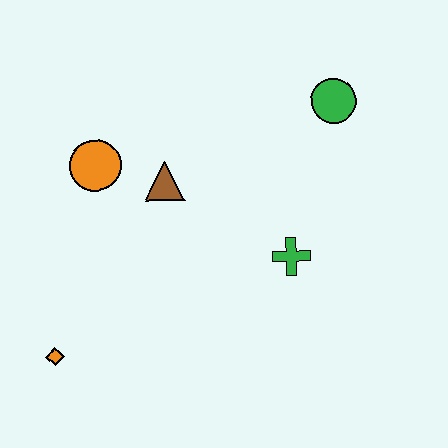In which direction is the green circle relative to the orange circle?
The green circle is to the right of the orange circle.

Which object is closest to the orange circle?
The brown triangle is closest to the orange circle.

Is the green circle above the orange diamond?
Yes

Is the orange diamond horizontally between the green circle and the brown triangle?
No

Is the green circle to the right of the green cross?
Yes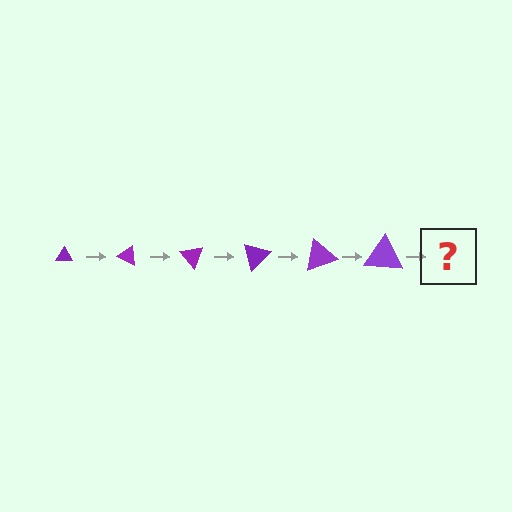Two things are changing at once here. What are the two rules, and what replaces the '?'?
The two rules are that the triangle grows larger each step and it rotates 25 degrees each step. The '?' should be a triangle, larger than the previous one and rotated 150 degrees from the start.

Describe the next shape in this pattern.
It should be a triangle, larger than the previous one and rotated 150 degrees from the start.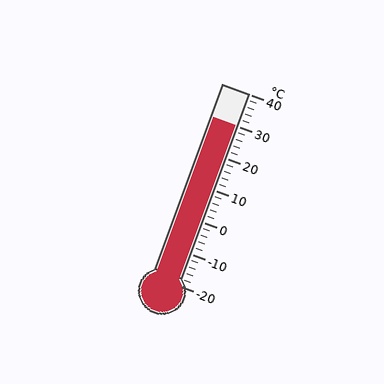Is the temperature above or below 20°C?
The temperature is above 20°C.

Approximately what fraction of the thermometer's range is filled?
The thermometer is filled to approximately 85% of its range.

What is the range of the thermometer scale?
The thermometer scale ranges from -20°C to 40°C.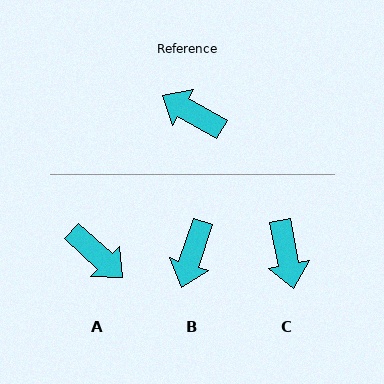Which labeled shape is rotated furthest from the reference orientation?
A, about 167 degrees away.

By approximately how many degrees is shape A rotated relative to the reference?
Approximately 167 degrees counter-clockwise.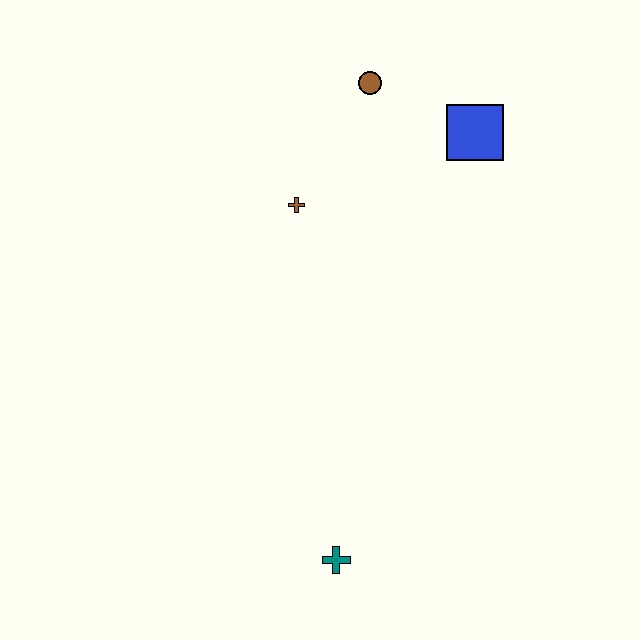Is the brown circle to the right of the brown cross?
Yes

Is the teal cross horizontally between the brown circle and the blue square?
No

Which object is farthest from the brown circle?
The teal cross is farthest from the brown circle.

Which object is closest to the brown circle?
The blue square is closest to the brown circle.